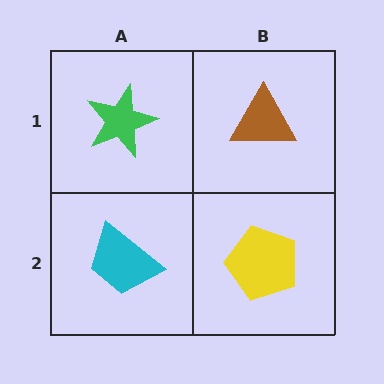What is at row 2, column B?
A yellow pentagon.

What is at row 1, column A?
A green star.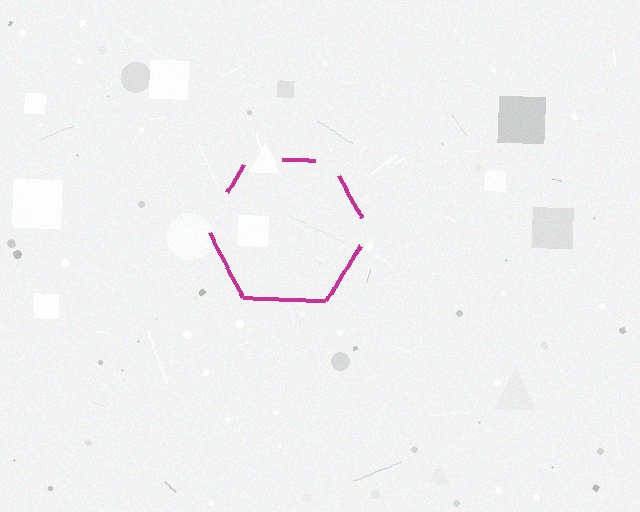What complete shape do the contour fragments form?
The contour fragments form a hexagon.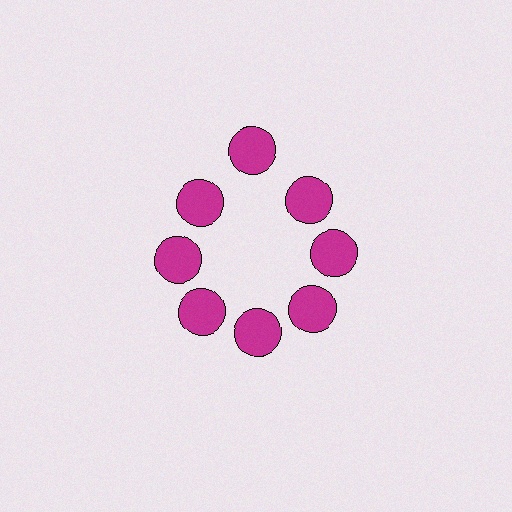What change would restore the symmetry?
The symmetry would be restored by moving it inward, back onto the ring so that all 8 circles sit at equal angles and equal distance from the center.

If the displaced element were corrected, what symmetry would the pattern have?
It would have 8-fold rotational symmetry — the pattern would map onto itself every 45 degrees.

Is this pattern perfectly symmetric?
No. The 8 magenta circles are arranged in a ring, but one element near the 12 o'clock position is pushed outward from the center, breaking the 8-fold rotational symmetry.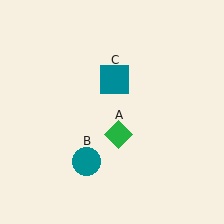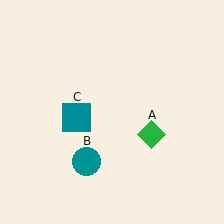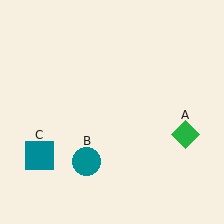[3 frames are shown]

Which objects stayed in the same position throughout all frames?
Teal circle (object B) remained stationary.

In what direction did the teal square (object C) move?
The teal square (object C) moved down and to the left.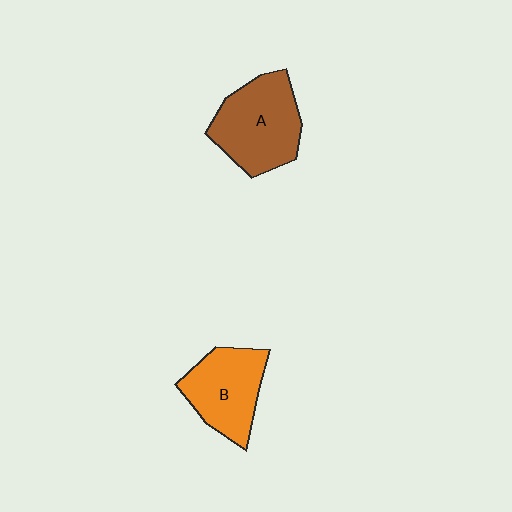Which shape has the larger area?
Shape A (brown).